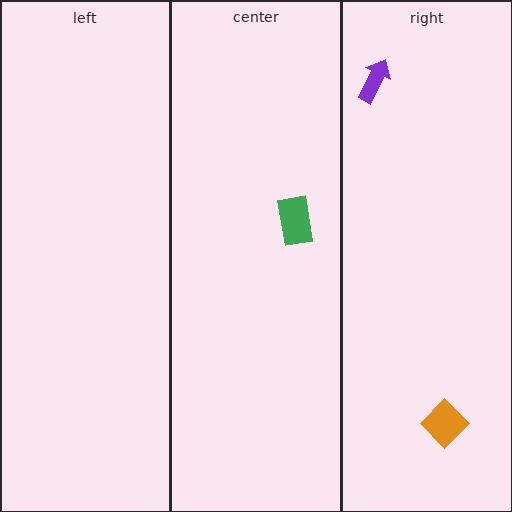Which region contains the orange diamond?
The right region.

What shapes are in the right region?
The orange diamond, the purple arrow.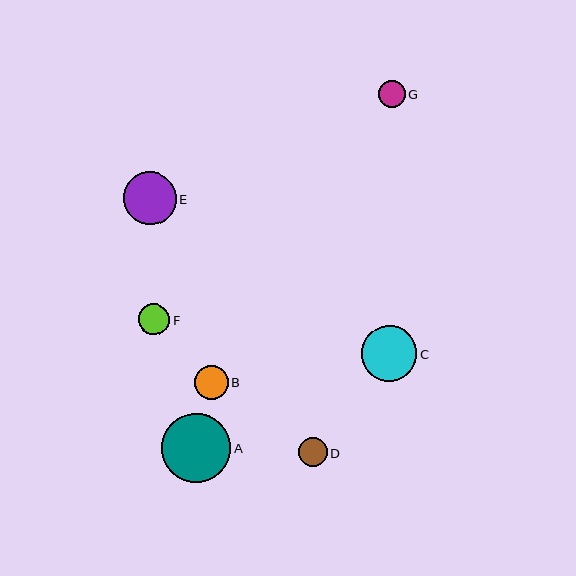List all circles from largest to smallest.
From largest to smallest: A, C, E, B, F, D, G.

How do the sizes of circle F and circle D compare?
Circle F and circle D are approximately the same size.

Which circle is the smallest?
Circle G is the smallest with a size of approximately 27 pixels.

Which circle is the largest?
Circle A is the largest with a size of approximately 69 pixels.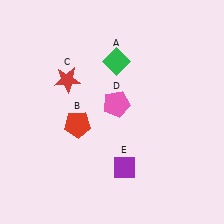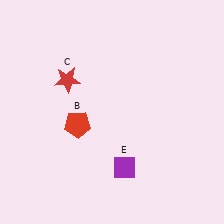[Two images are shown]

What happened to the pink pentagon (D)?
The pink pentagon (D) was removed in Image 2. It was in the top-right area of Image 1.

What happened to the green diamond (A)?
The green diamond (A) was removed in Image 2. It was in the top-right area of Image 1.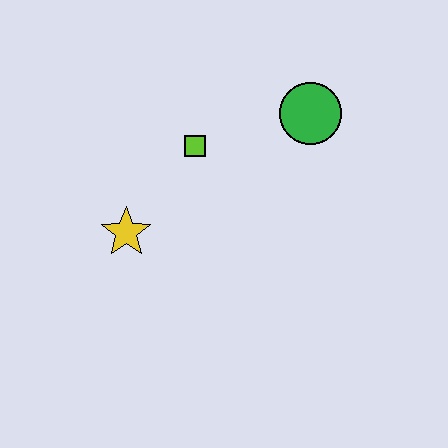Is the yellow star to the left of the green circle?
Yes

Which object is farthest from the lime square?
The green circle is farthest from the lime square.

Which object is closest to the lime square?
The yellow star is closest to the lime square.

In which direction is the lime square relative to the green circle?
The lime square is to the left of the green circle.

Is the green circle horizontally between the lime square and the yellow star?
No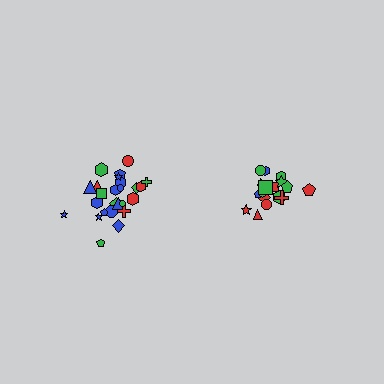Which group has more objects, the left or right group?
The left group.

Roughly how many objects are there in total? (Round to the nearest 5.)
Roughly 45 objects in total.